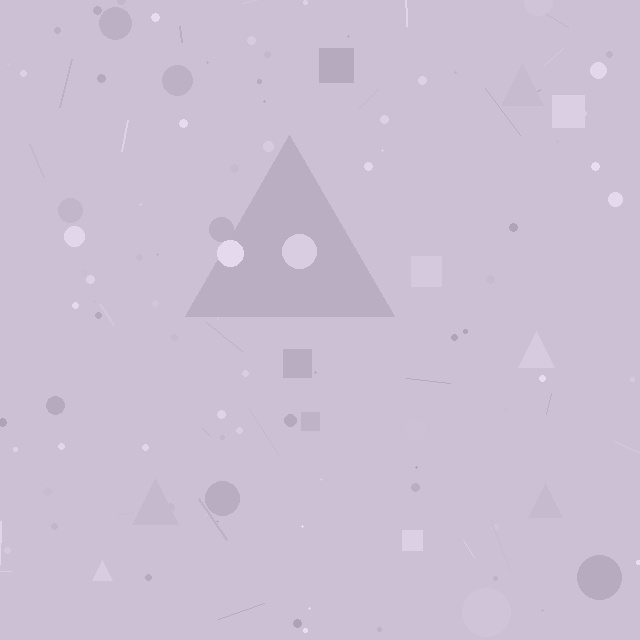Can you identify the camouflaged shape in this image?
The camouflaged shape is a triangle.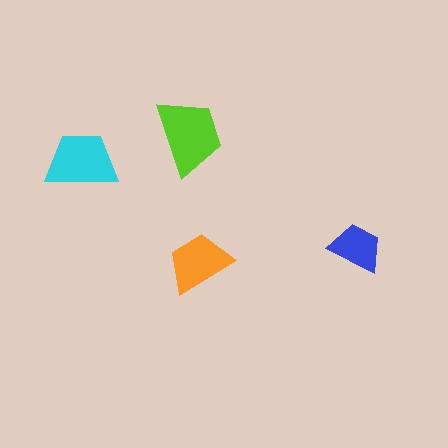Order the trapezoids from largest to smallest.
the lime one, the cyan one, the orange one, the blue one.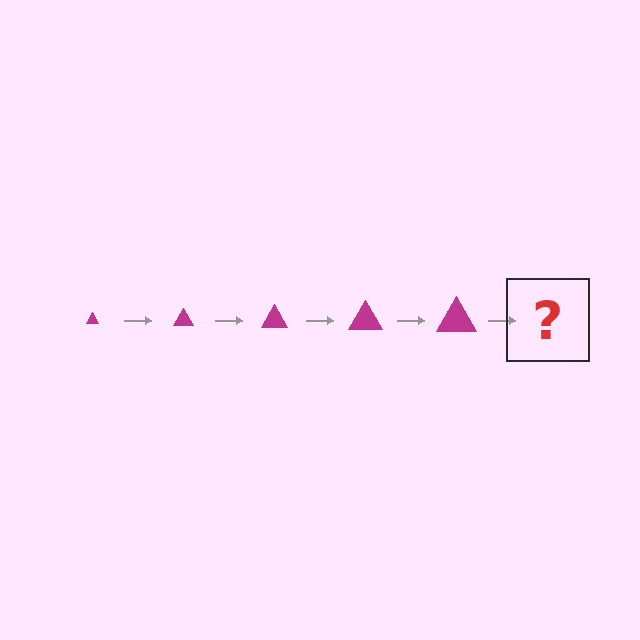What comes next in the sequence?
The next element should be a magenta triangle, larger than the previous one.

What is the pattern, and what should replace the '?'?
The pattern is that the triangle gets progressively larger each step. The '?' should be a magenta triangle, larger than the previous one.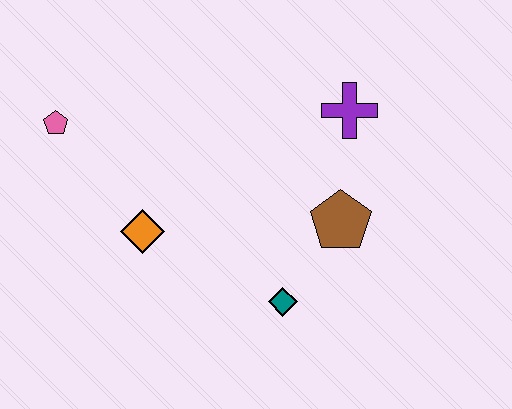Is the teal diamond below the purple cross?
Yes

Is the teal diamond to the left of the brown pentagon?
Yes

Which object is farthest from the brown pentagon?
The pink pentagon is farthest from the brown pentagon.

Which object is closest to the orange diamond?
The pink pentagon is closest to the orange diamond.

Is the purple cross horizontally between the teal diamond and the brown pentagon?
No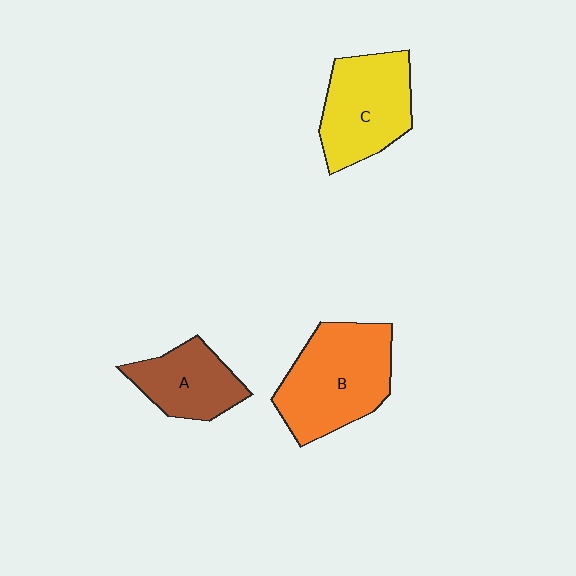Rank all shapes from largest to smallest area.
From largest to smallest: B (orange), C (yellow), A (brown).